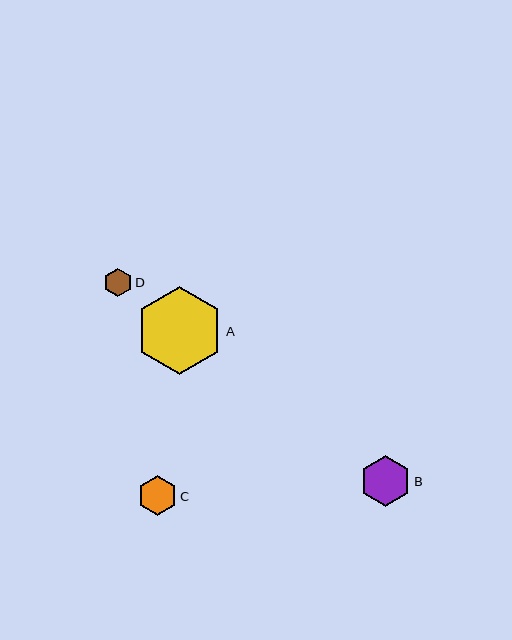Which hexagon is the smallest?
Hexagon D is the smallest with a size of approximately 28 pixels.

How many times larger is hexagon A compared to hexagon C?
Hexagon A is approximately 2.2 times the size of hexagon C.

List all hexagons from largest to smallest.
From largest to smallest: A, B, C, D.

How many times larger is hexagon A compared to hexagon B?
Hexagon A is approximately 1.7 times the size of hexagon B.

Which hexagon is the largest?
Hexagon A is the largest with a size of approximately 87 pixels.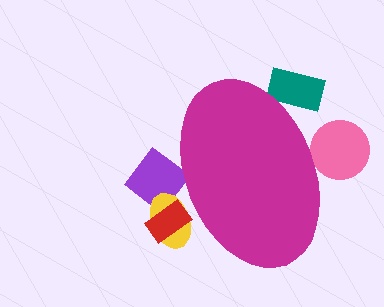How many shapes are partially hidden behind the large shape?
5 shapes are partially hidden.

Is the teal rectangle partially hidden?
Yes, the teal rectangle is partially hidden behind the magenta ellipse.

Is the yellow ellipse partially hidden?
Yes, the yellow ellipse is partially hidden behind the magenta ellipse.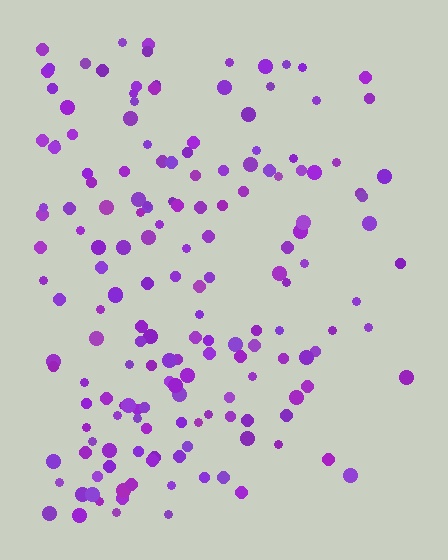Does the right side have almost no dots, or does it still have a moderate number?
Still a moderate number, just noticeably fewer than the left.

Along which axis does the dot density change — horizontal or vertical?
Horizontal.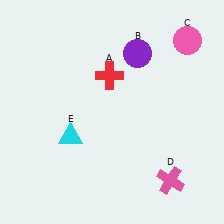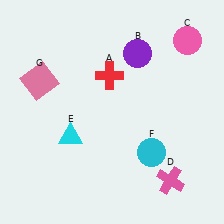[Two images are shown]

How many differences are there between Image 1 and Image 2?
There are 2 differences between the two images.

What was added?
A cyan circle (F), a pink square (G) were added in Image 2.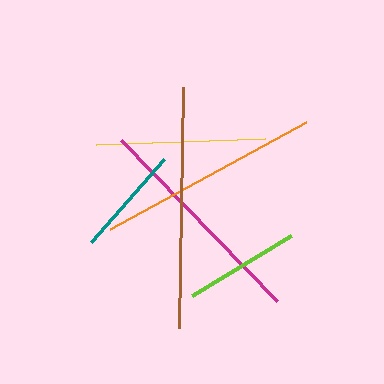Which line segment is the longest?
The brown line is the longest at approximately 241 pixels.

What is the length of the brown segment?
The brown segment is approximately 241 pixels long.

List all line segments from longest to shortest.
From longest to shortest: brown, magenta, orange, yellow, lime, teal.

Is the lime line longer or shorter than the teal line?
The lime line is longer than the teal line.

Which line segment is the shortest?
The teal line is the shortest at approximately 110 pixels.